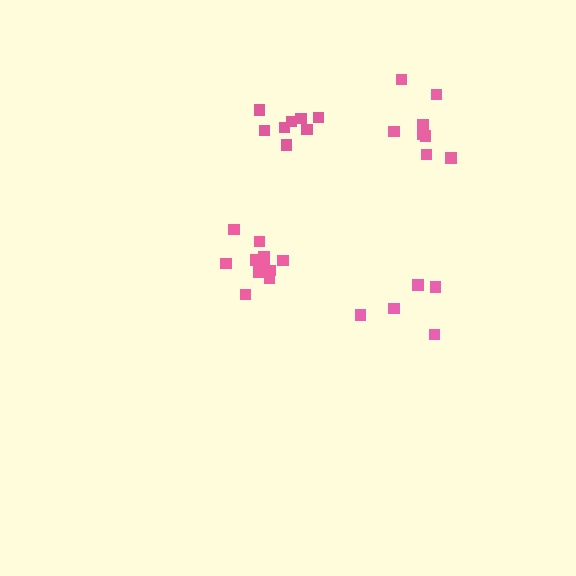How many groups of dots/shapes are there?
There are 4 groups.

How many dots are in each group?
Group 1: 11 dots, Group 2: 8 dots, Group 3: 5 dots, Group 4: 8 dots (32 total).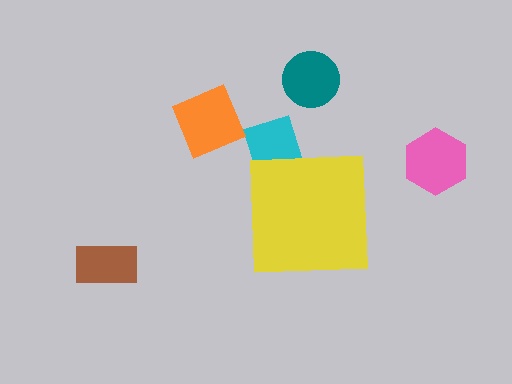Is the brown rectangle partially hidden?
No, the brown rectangle is fully visible.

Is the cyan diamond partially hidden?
Yes, the cyan diamond is partially hidden behind the yellow square.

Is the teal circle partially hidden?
No, the teal circle is fully visible.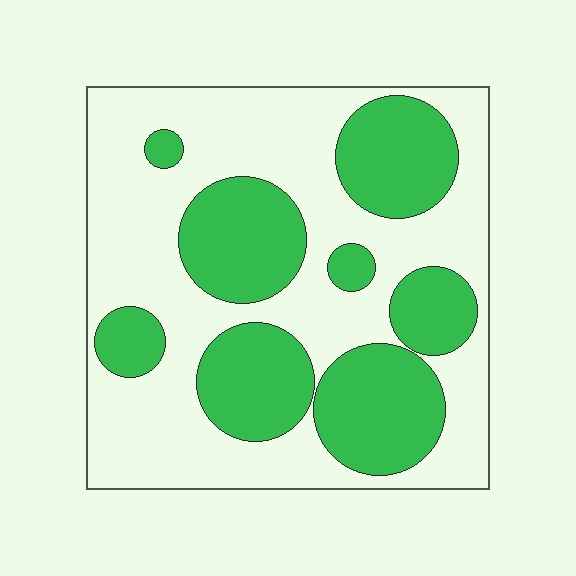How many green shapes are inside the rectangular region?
8.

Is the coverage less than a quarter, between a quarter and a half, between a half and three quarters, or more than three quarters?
Between a quarter and a half.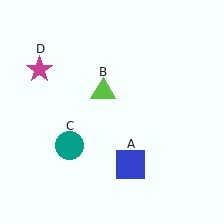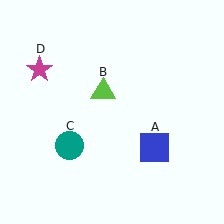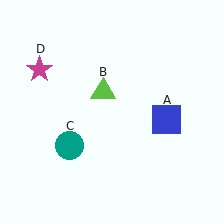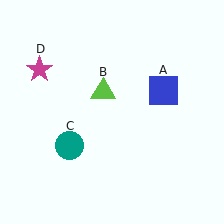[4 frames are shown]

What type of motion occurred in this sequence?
The blue square (object A) rotated counterclockwise around the center of the scene.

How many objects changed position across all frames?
1 object changed position: blue square (object A).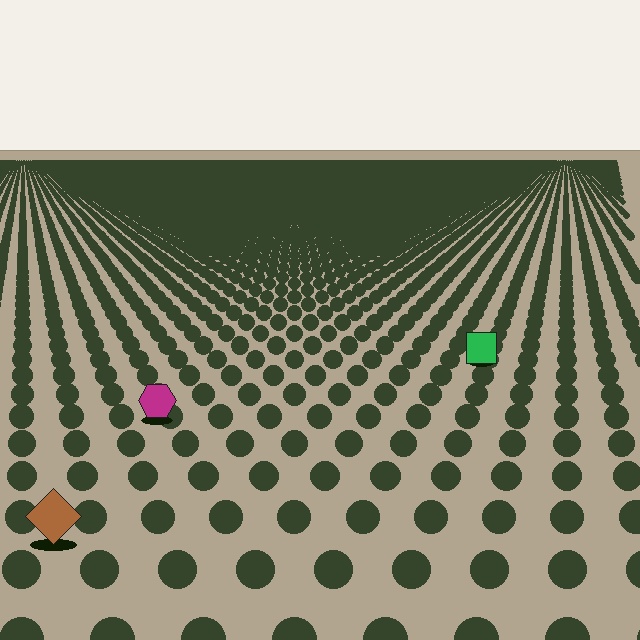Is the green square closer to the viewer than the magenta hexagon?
No. The magenta hexagon is closer — you can tell from the texture gradient: the ground texture is coarser near it.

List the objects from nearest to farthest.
From nearest to farthest: the brown diamond, the magenta hexagon, the green square.